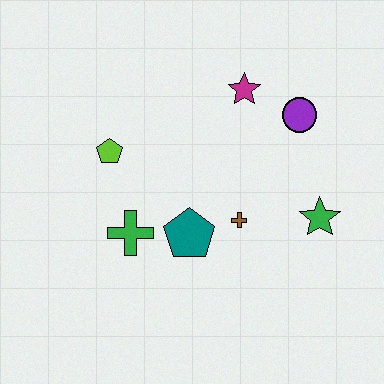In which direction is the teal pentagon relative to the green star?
The teal pentagon is to the left of the green star.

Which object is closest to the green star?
The brown cross is closest to the green star.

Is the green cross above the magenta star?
No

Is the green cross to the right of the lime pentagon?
Yes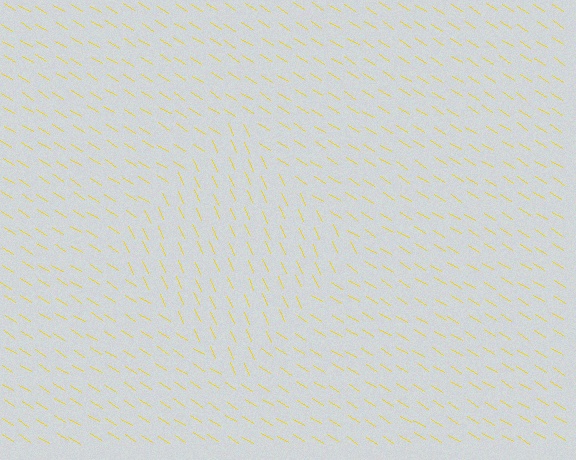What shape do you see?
I see a diamond.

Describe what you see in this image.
The image is filled with small yellow line segments. A diamond region in the image has lines oriented differently from the surrounding lines, creating a visible texture boundary.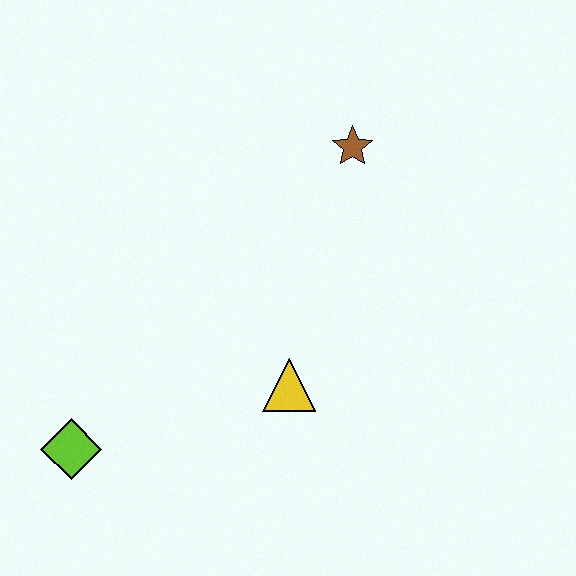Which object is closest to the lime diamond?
The yellow triangle is closest to the lime diamond.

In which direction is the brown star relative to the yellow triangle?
The brown star is above the yellow triangle.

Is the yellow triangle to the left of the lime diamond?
No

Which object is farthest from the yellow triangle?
The brown star is farthest from the yellow triangle.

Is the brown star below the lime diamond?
No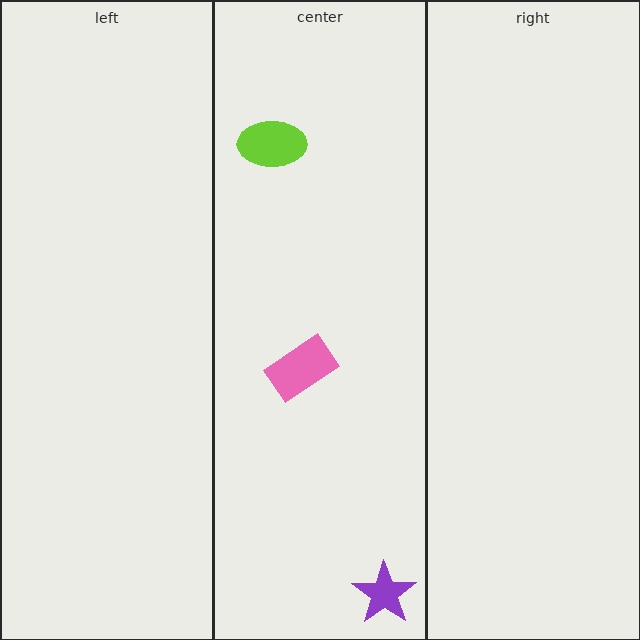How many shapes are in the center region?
3.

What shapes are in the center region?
The lime ellipse, the pink rectangle, the purple star.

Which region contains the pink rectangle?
The center region.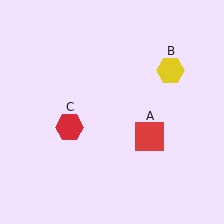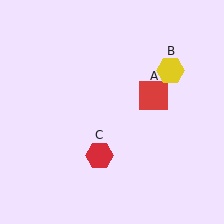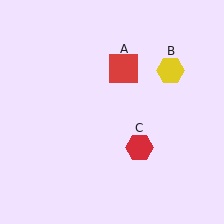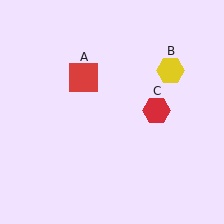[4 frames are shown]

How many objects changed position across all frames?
2 objects changed position: red square (object A), red hexagon (object C).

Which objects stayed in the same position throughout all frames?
Yellow hexagon (object B) remained stationary.